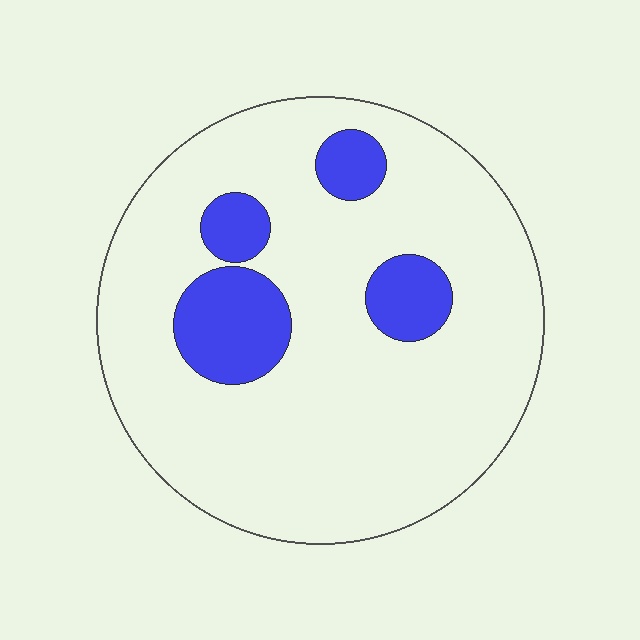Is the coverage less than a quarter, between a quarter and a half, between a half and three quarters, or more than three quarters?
Less than a quarter.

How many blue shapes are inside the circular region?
4.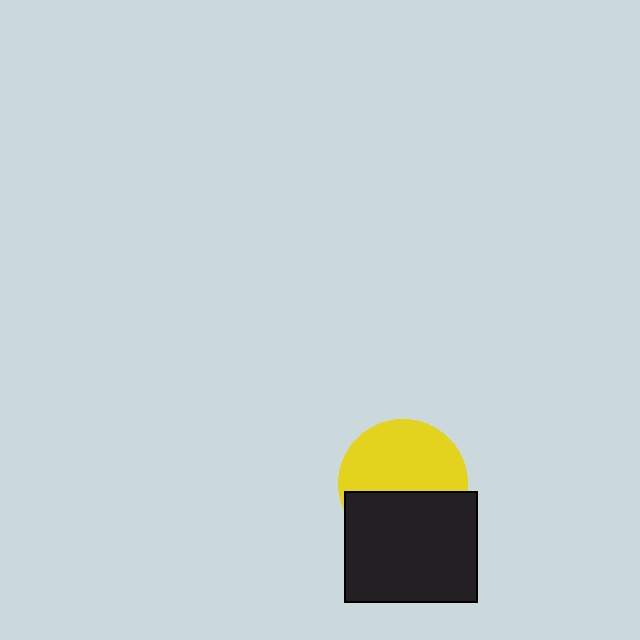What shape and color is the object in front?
The object in front is a black rectangle.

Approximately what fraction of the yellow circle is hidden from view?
Roughly 42% of the yellow circle is hidden behind the black rectangle.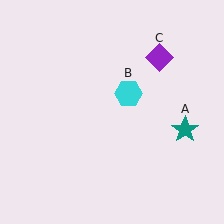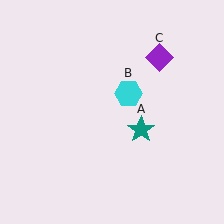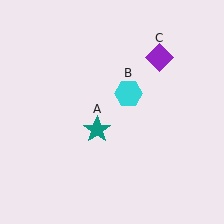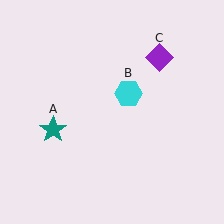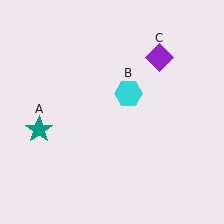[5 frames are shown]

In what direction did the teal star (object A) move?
The teal star (object A) moved left.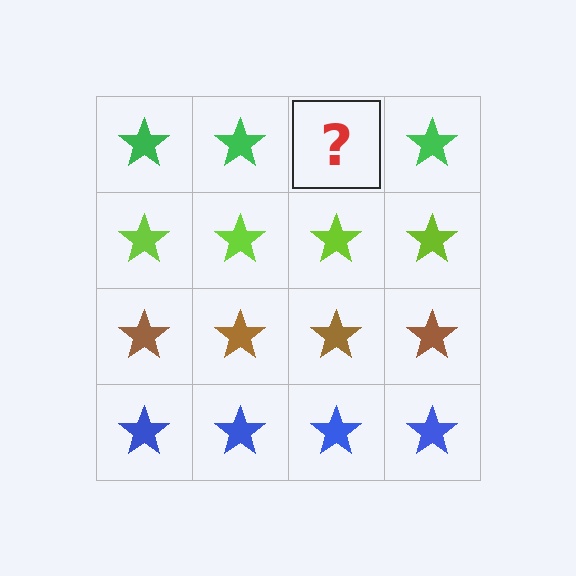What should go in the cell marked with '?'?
The missing cell should contain a green star.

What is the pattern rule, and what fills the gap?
The rule is that each row has a consistent color. The gap should be filled with a green star.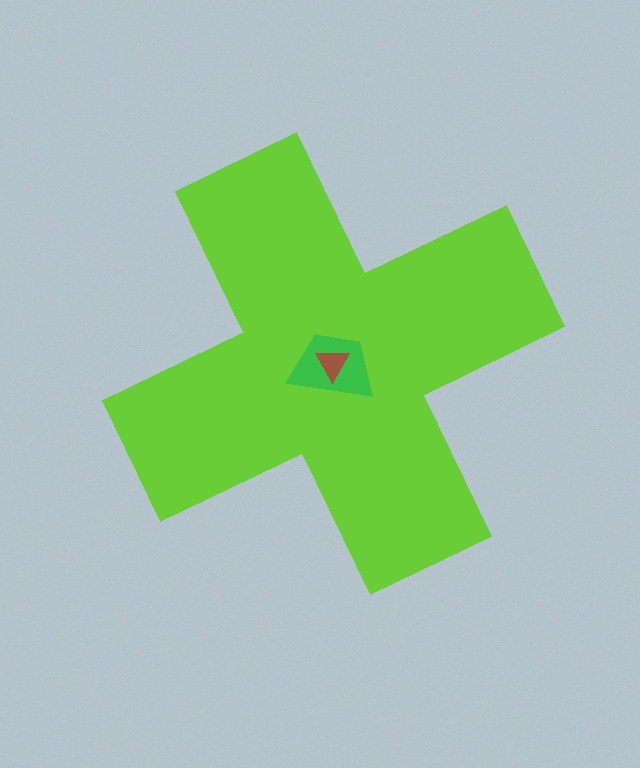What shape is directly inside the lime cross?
The green trapezoid.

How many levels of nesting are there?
3.